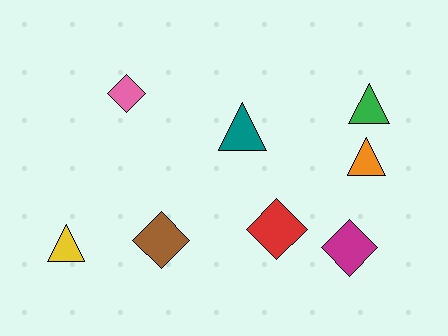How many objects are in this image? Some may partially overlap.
There are 8 objects.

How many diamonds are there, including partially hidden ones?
There are 4 diamonds.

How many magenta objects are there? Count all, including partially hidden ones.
There is 1 magenta object.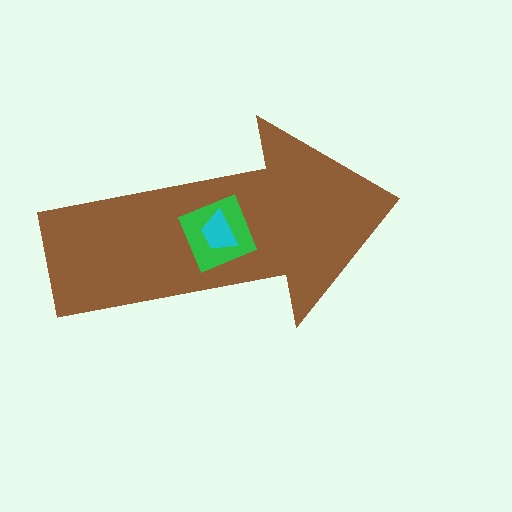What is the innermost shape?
The cyan trapezoid.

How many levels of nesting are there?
3.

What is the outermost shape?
The brown arrow.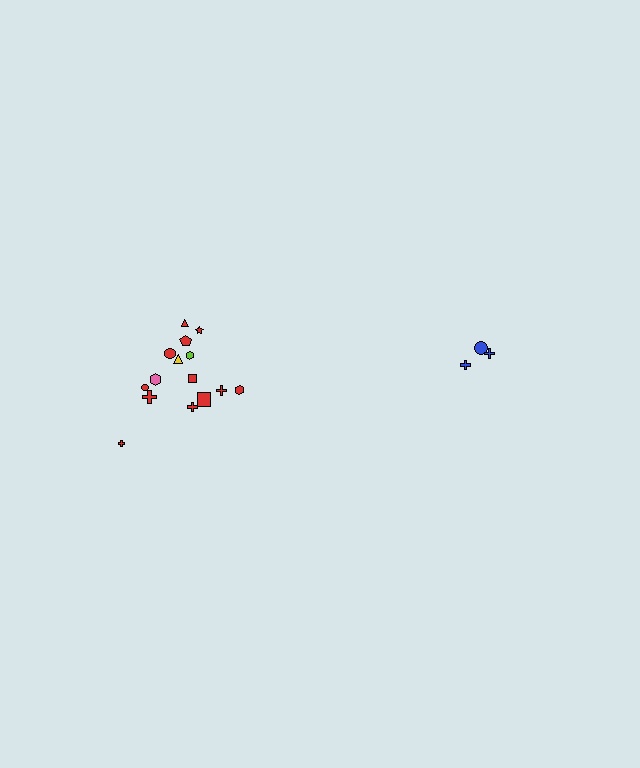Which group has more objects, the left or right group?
The left group.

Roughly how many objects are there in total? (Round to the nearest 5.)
Roughly 20 objects in total.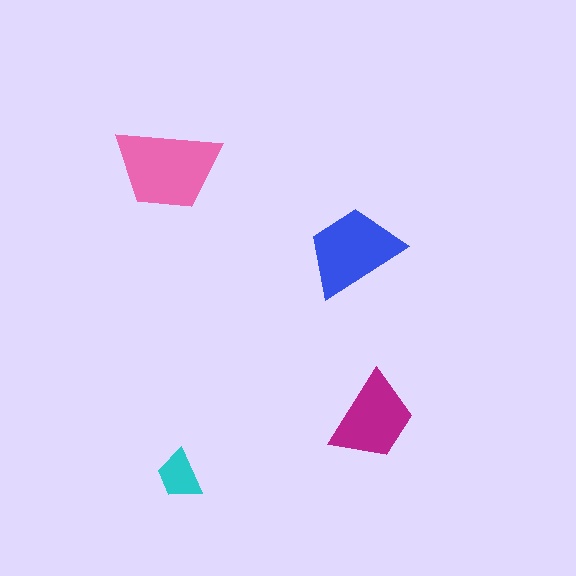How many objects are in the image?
There are 4 objects in the image.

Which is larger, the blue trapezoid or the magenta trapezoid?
The blue one.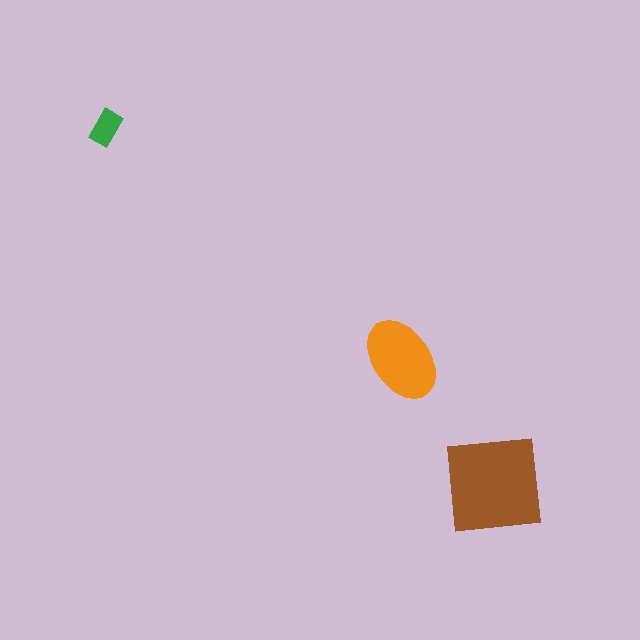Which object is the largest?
The brown square.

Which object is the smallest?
The green rectangle.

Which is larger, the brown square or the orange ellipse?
The brown square.